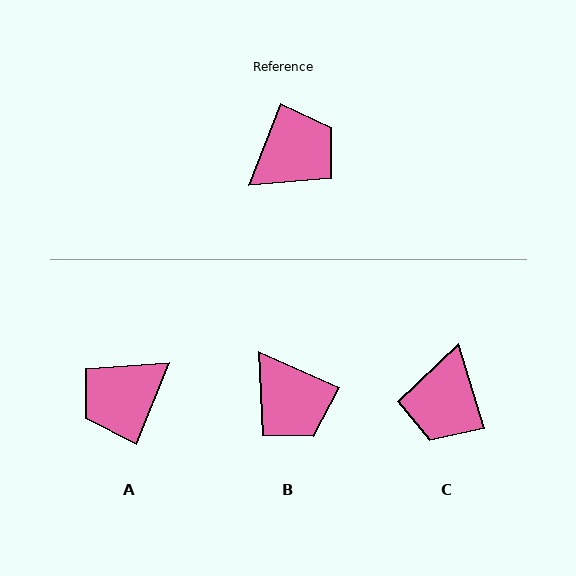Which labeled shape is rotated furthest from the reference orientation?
A, about 179 degrees away.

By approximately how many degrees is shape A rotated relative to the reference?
Approximately 179 degrees counter-clockwise.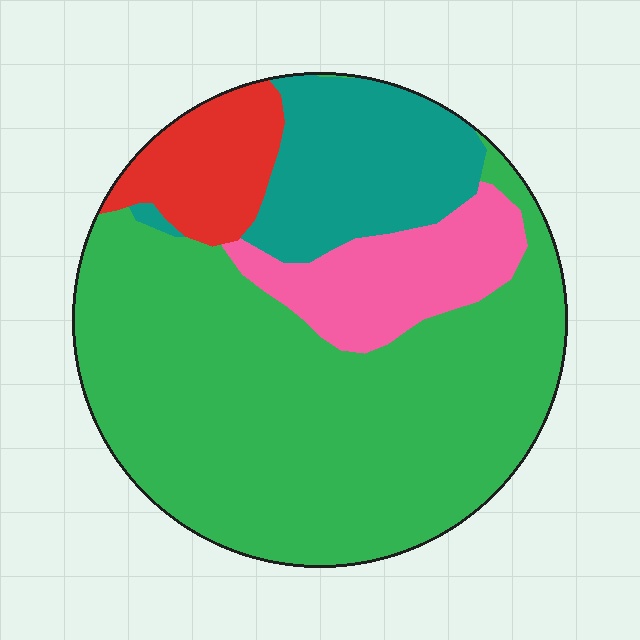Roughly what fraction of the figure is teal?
Teal covers roughly 15% of the figure.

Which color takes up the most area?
Green, at roughly 60%.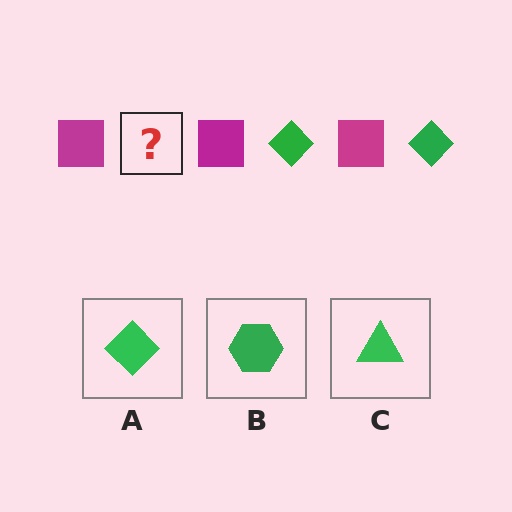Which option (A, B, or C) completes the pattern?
A.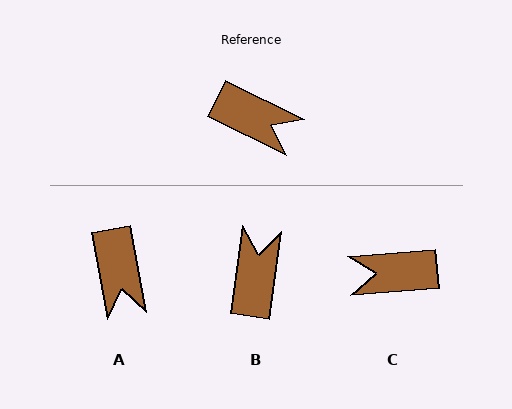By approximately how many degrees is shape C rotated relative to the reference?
Approximately 149 degrees clockwise.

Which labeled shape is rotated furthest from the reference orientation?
C, about 149 degrees away.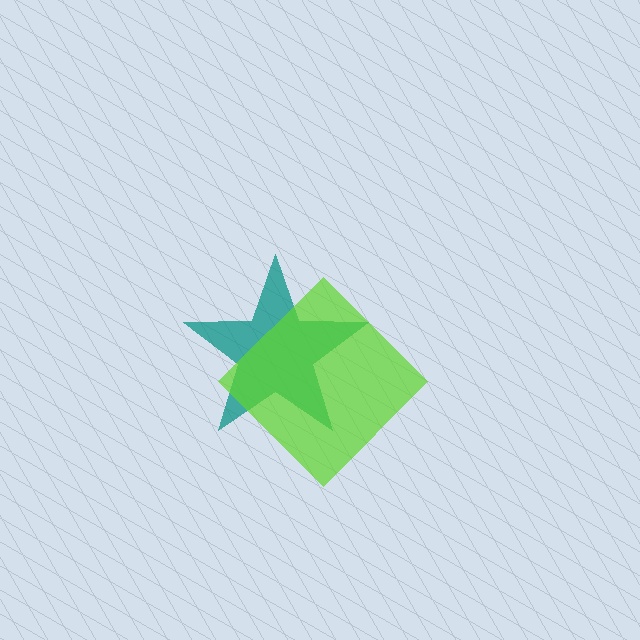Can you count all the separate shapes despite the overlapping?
Yes, there are 2 separate shapes.